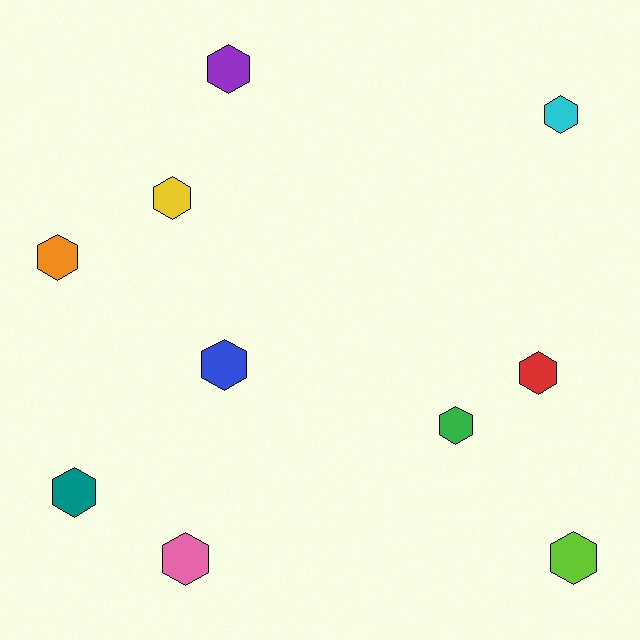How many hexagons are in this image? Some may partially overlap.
There are 10 hexagons.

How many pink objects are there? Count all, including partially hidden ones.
There is 1 pink object.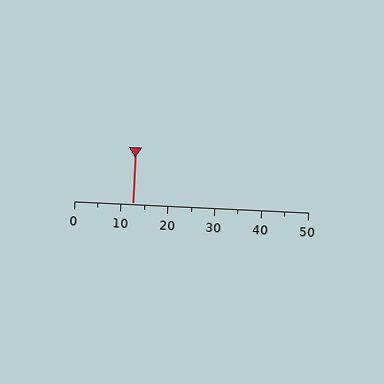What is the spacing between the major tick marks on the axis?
The major ticks are spaced 10 apart.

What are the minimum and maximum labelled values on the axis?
The axis runs from 0 to 50.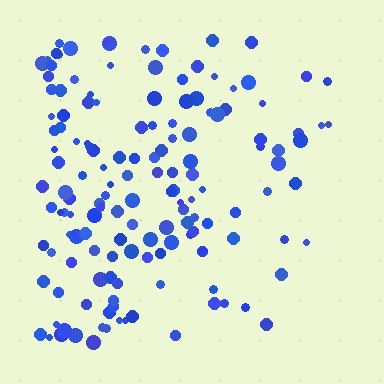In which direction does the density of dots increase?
From right to left, with the left side densest.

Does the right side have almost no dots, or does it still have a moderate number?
Still a moderate number, just noticeably fewer than the left.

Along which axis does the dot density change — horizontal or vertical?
Horizontal.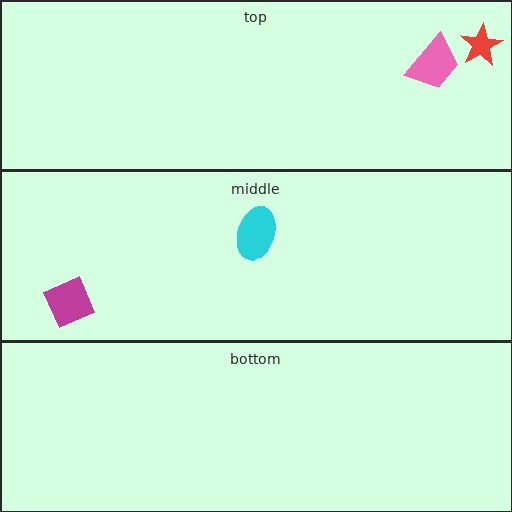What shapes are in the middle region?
The cyan ellipse, the magenta square.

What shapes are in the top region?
The pink trapezoid, the red star.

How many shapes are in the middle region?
2.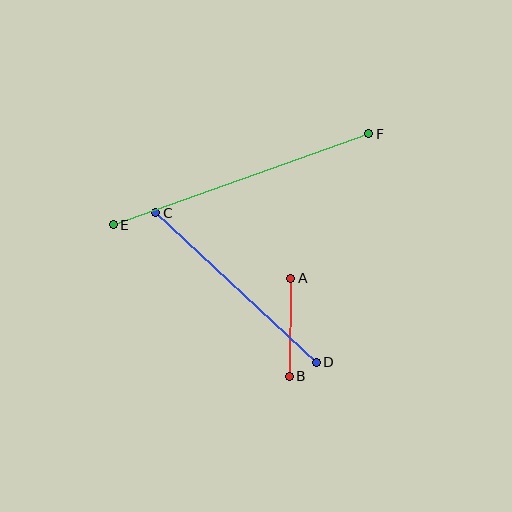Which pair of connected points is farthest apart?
Points E and F are farthest apart.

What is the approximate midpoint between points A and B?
The midpoint is at approximately (290, 327) pixels.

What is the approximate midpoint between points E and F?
The midpoint is at approximately (241, 179) pixels.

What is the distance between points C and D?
The distance is approximately 219 pixels.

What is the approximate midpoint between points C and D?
The midpoint is at approximately (236, 287) pixels.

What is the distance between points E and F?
The distance is approximately 271 pixels.